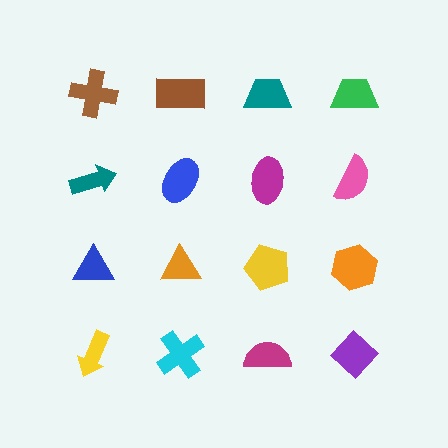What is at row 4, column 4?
A purple diamond.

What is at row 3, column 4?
An orange hexagon.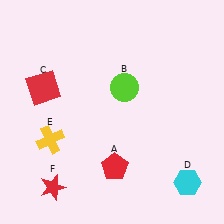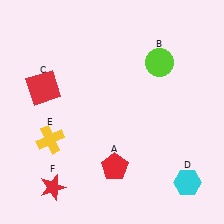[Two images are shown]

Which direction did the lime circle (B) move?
The lime circle (B) moved right.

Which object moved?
The lime circle (B) moved right.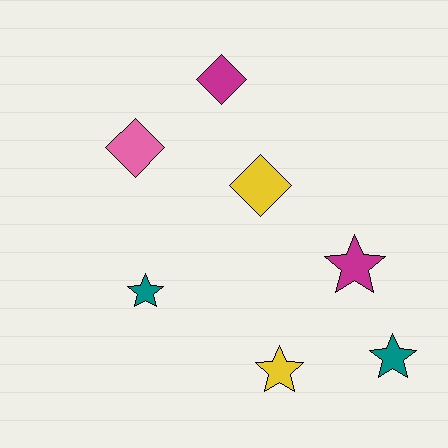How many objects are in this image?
There are 7 objects.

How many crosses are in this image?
There are no crosses.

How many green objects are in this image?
There are no green objects.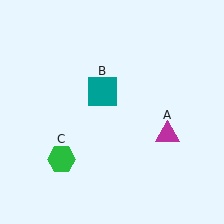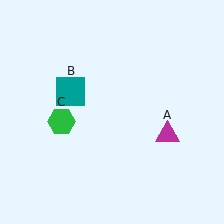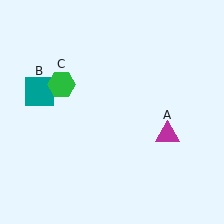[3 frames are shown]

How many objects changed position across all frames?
2 objects changed position: teal square (object B), green hexagon (object C).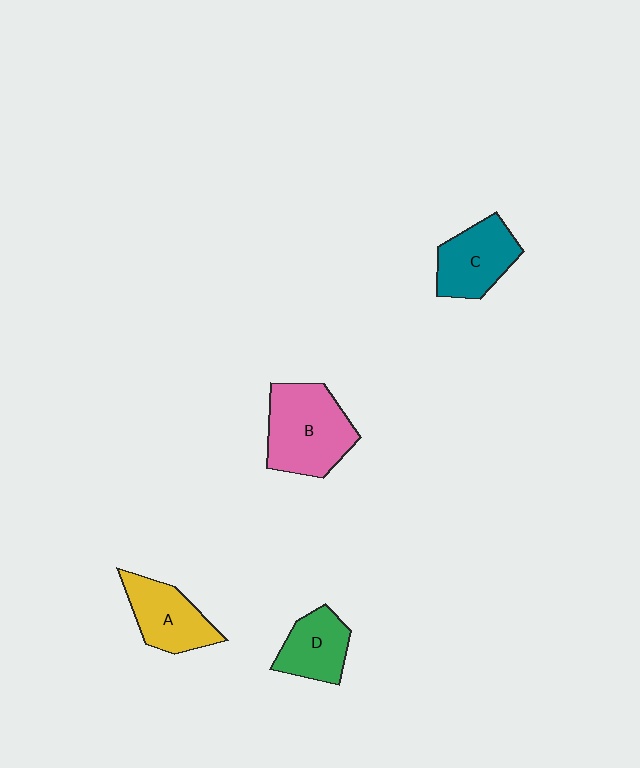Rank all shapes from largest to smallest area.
From largest to smallest: B (pink), C (teal), A (yellow), D (green).